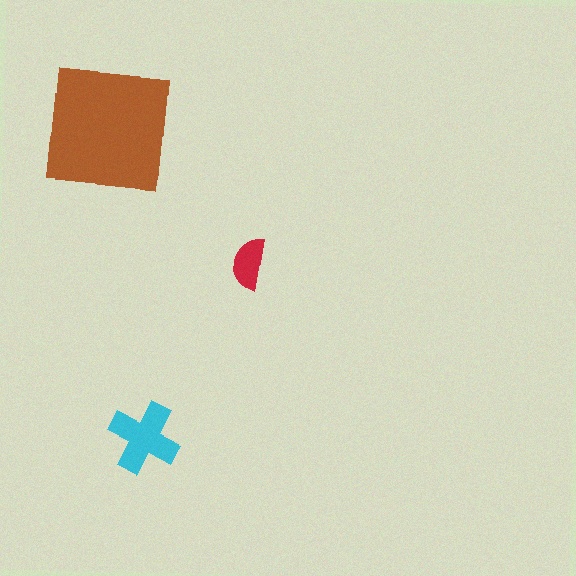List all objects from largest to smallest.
The brown square, the cyan cross, the red semicircle.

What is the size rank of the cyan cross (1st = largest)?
2nd.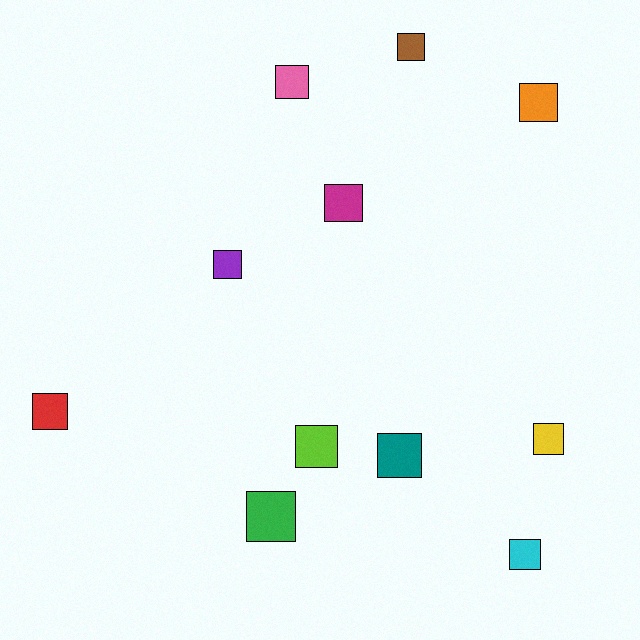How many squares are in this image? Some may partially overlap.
There are 11 squares.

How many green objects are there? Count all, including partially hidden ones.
There is 1 green object.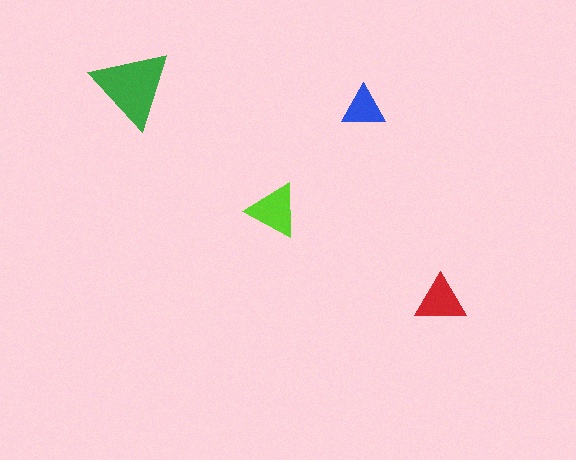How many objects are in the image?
There are 4 objects in the image.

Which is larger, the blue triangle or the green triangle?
The green one.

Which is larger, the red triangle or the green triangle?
The green one.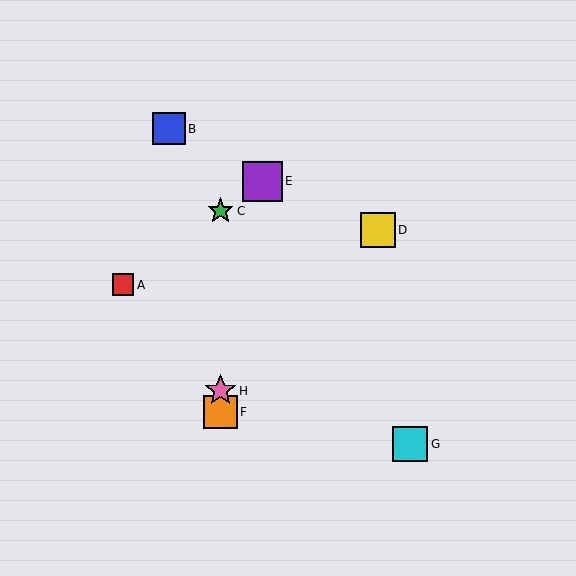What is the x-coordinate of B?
Object B is at x≈169.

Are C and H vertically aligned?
Yes, both are at x≈221.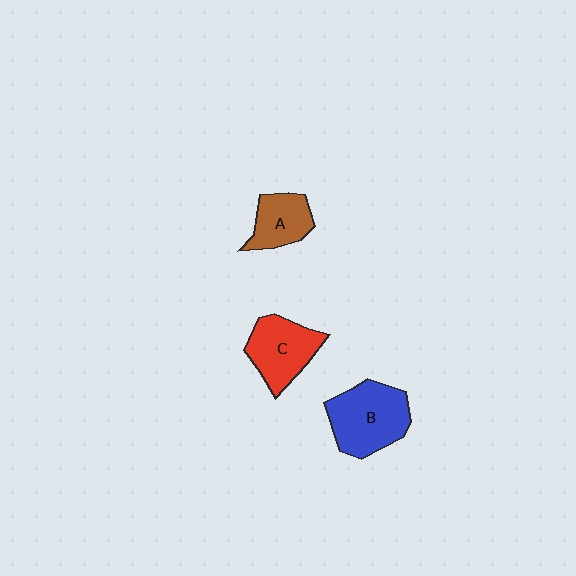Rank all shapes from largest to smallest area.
From largest to smallest: B (blue), C (red), A (brown).